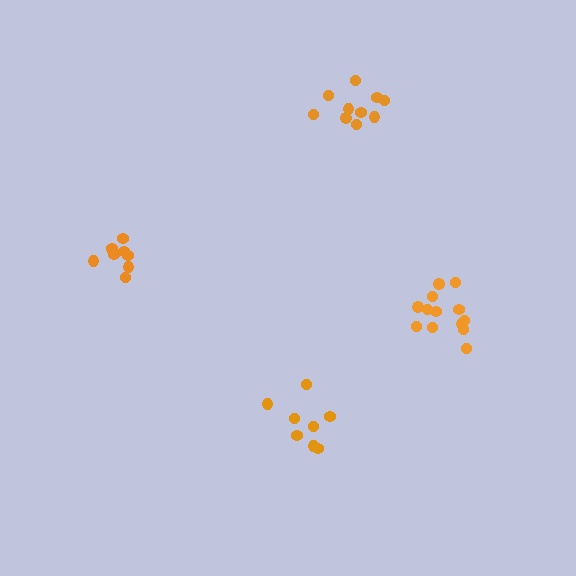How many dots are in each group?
Group 1: 9 dots, Group 2: 13 dots, Group 3: 10 dots, Group 4: 8 dots (40 total).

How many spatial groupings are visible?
There are 4 spatial groupings.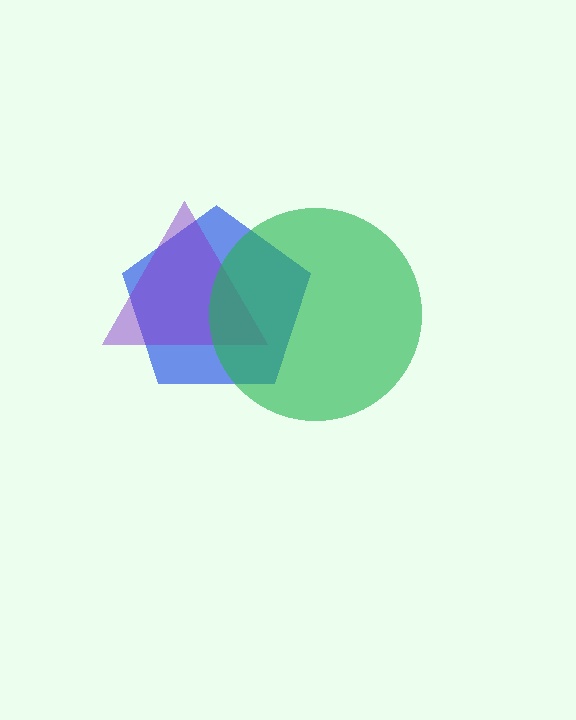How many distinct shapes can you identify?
There are 3 distinct shapes: a blue pentagon, a purple triangle, a green circle.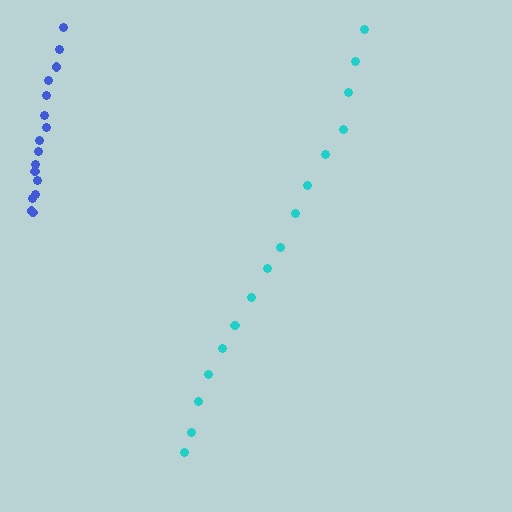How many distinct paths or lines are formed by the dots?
There are 2 distinct paths.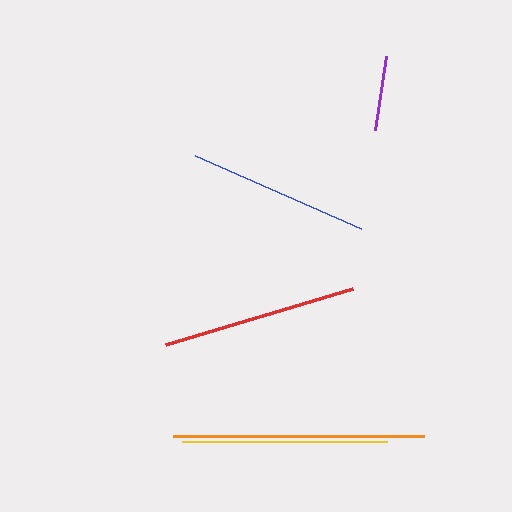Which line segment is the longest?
The orange line is the longest at approximately 250 pixels.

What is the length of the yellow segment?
The yellow segment is approximately 205 pixels long.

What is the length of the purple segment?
The purple segment is approximately 75 pixels long.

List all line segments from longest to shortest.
From longest to shortest: orange, yellow, red, blue, purple.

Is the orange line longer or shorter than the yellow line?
The orange line is longer than the yellow line.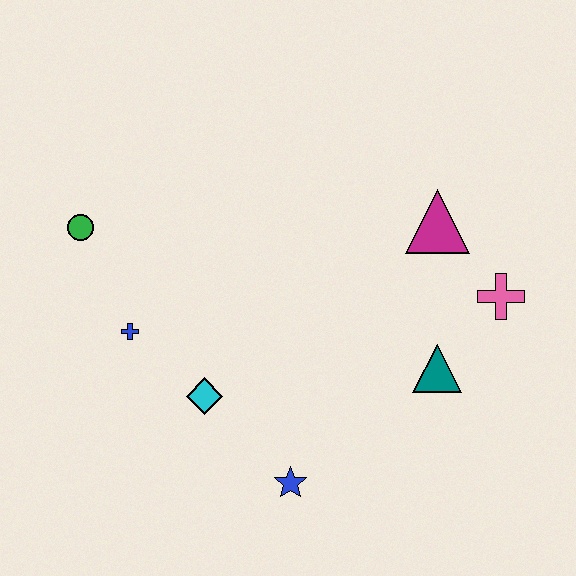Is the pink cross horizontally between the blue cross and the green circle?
No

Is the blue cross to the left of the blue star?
Yes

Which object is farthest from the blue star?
The green circle is farthest from the blue star.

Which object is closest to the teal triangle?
The pink cross is closest to the teal triangle.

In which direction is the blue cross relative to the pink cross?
The blue cross is to the left of the pink cross.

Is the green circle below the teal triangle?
No